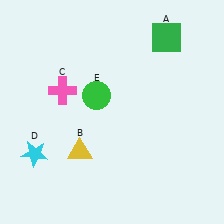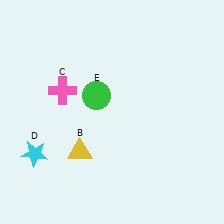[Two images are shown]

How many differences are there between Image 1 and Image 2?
There is 1 difference between the two images.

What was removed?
The green square (A) was removed in Image 2.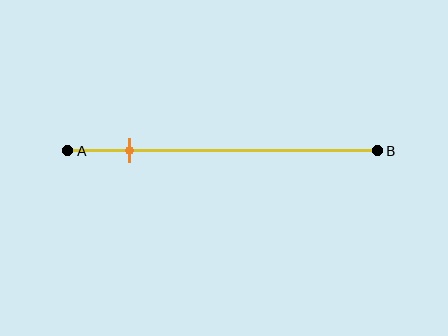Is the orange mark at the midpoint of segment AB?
No, the mark is at about 20% from A, not at the 50% midpoint.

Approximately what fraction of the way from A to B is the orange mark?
The orange mark is approximately 20% of the way from A to B.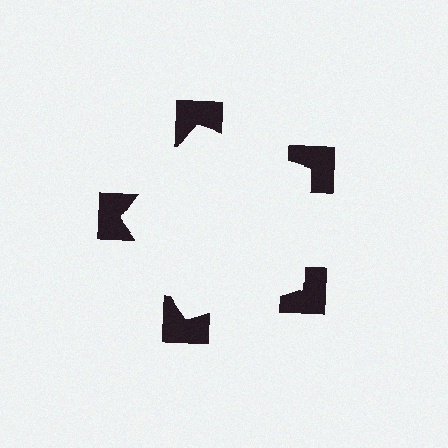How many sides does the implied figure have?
5 sides.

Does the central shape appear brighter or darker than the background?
It typically appears slightly brighter than the background, even though no actual brightness change is drawn.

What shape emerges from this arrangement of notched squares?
An illusory pentagon — its edges are inferred from the aligned wedge cuts in the notched squares, not physically drawn.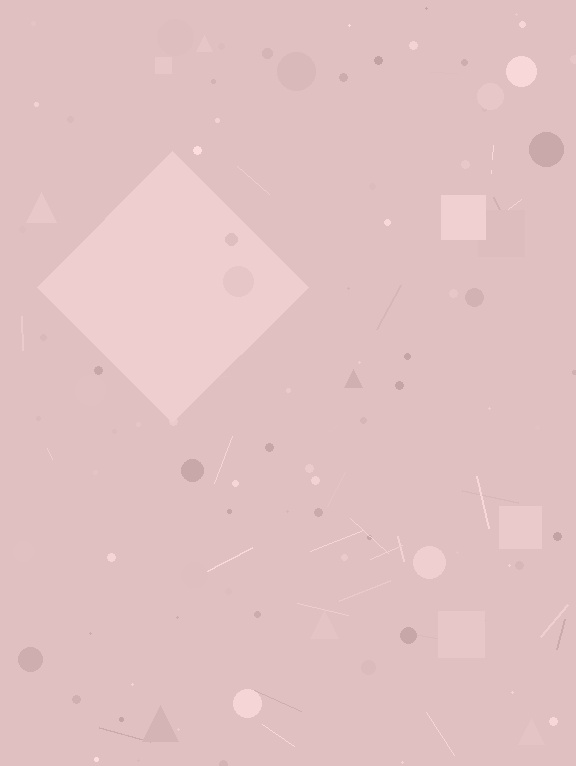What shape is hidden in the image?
A diamond is hidden in the image.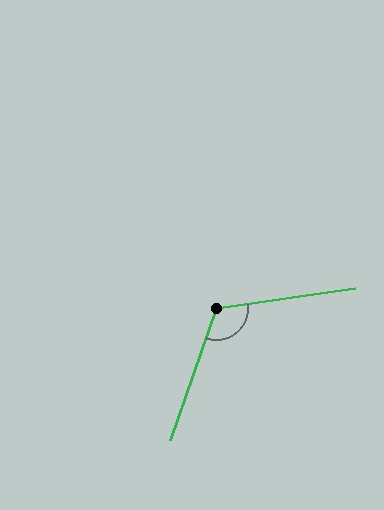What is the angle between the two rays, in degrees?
Approximately 118 degrees.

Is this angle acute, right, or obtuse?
It is obtuse.